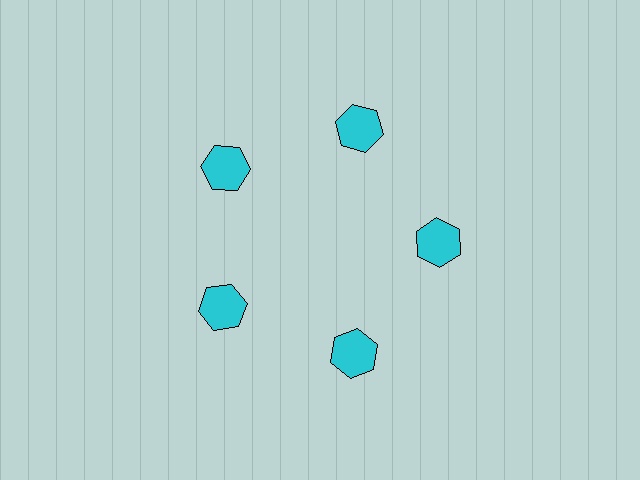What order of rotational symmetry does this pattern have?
This pattern has 5-fold rotational symmetry.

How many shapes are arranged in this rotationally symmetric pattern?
There are 5 shapes, arranged in 5 groups of 1.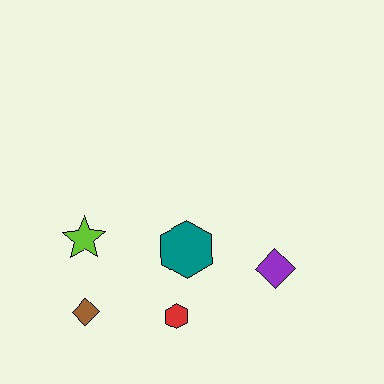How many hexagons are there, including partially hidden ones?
There are 2 hexagons.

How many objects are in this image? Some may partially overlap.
There are 5 objects.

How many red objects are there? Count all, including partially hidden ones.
There is 1 red object.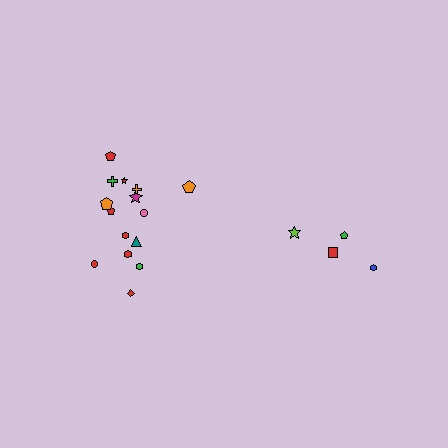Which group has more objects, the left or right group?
The left group.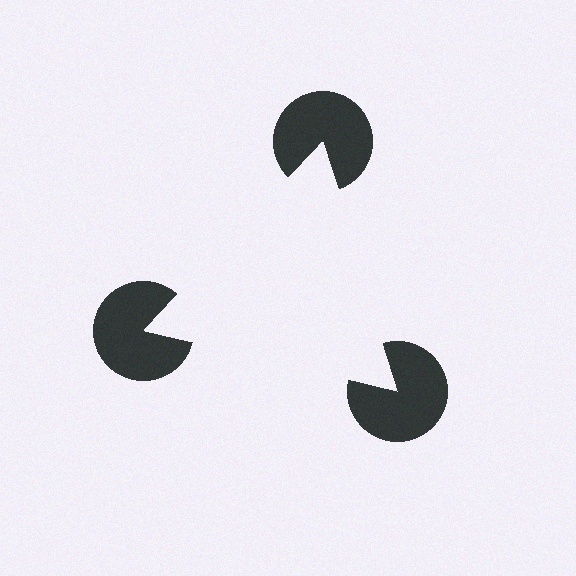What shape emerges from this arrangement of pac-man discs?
An illusory triangle — its edges are inferred from the aligned wedge cuts in the pac-man discs, not physically drawn.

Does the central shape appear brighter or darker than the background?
It typically appears slightly brighter than the background, even though no actual brightness change is drawn.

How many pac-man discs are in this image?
There are 3 — one at each vertex of the illusory triangle.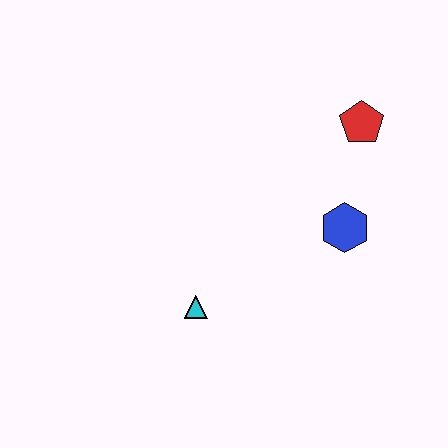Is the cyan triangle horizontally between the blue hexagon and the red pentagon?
No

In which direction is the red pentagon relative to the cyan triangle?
The red pentagon is above the cyan triangle.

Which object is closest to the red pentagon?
The blue hexagon is closest to the red pentagon.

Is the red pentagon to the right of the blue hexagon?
Yes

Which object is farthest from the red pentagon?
The cyan triangle is farthest from the red pentagon.